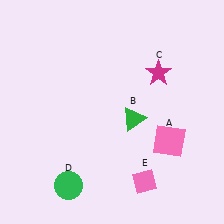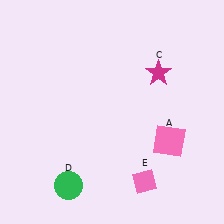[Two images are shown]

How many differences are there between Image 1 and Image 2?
There is 1 difference between the two images.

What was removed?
The green triangle (B) was removed in Image 2.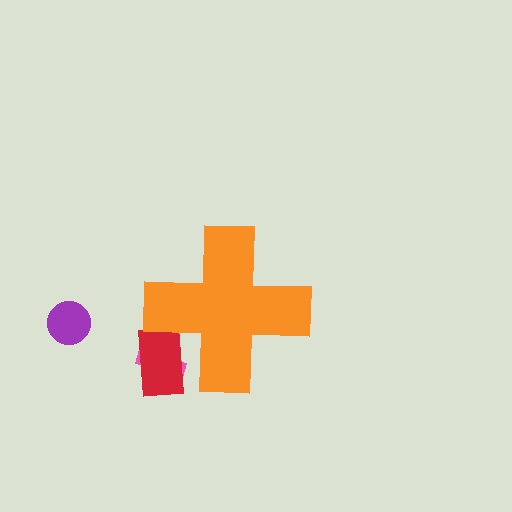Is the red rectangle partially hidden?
Yes, the red rectangle is partially hidden behind the orange cross.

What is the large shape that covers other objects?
An orange cross.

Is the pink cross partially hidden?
Yes, the pink cross is partially hidden behind the orange cross.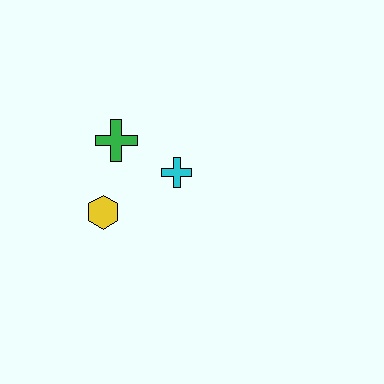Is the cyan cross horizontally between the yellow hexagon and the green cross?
No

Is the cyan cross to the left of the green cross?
No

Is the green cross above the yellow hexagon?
Yes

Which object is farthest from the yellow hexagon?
The cyan cross is farthest from the yellow hexagon.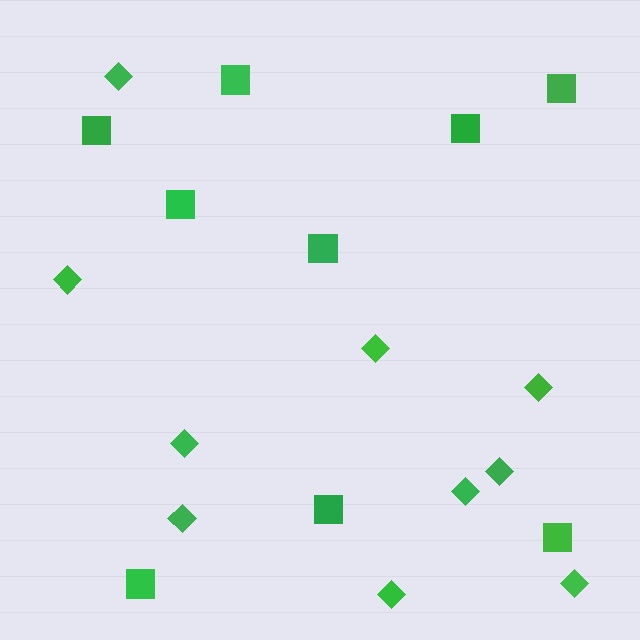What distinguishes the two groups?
There are 2 groups: one group of squares (9) and one group of diamonds (10).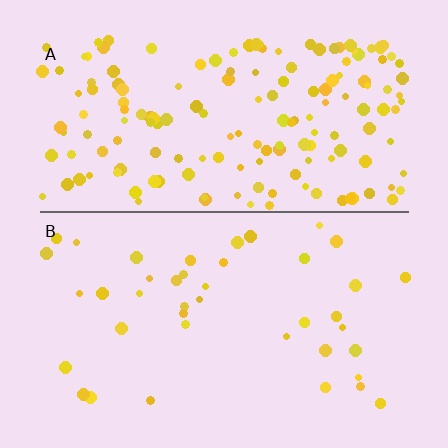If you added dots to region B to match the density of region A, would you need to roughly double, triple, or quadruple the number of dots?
Approximately quadruple.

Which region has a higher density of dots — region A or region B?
A (the top).